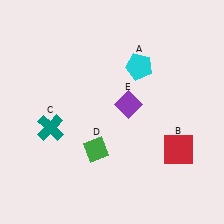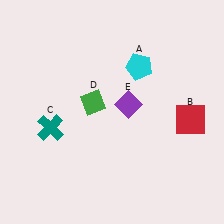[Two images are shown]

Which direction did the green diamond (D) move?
The green diamond (D) moved up.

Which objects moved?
The objects that moved are: the red square (B), the green diamond (D).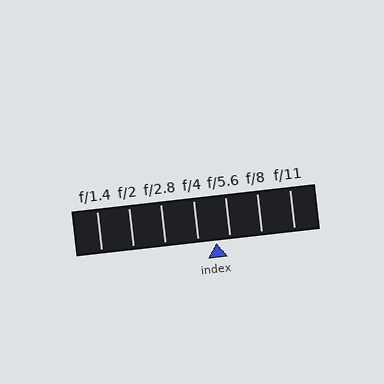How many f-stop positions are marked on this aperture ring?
There are 7 f-stop positions marked.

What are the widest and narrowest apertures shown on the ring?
The widest aperture shown is f/1.4 and the narrowest is f/11.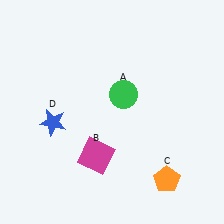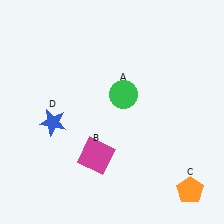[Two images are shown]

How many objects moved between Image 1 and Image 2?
1 object moved between the two images.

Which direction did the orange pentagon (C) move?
The orange pentagon (C) moved right.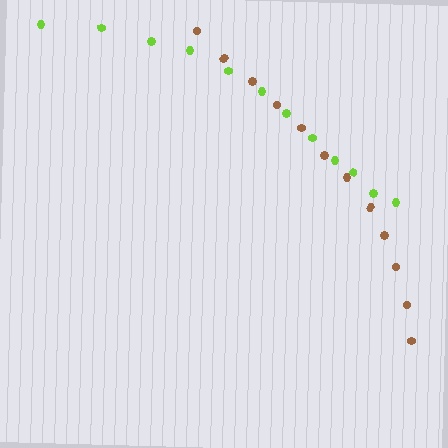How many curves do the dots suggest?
There are 2 distinct paths.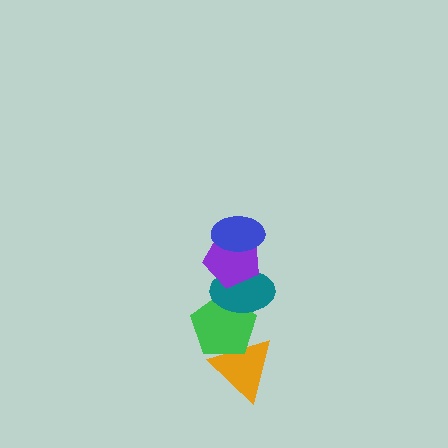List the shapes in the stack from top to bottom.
From top to bottom: the blue ellipse, the purple pentagon, the teal ellipse, the green pentagon, the orange triangle.